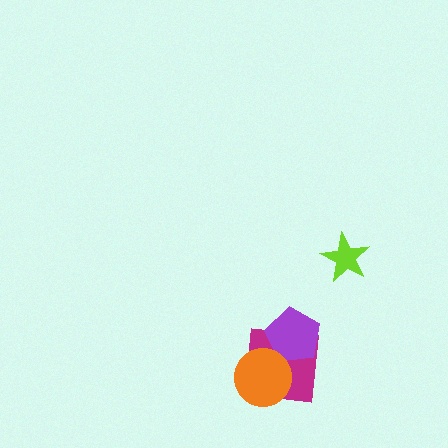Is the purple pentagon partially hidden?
Yes, it is partially covered by another shape.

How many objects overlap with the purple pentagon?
2 objects overlap with the purple pentagon.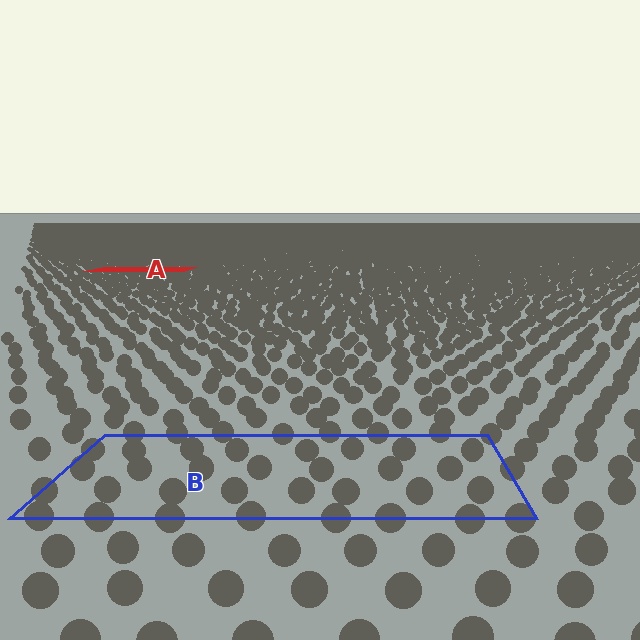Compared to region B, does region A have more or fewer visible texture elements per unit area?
Region A has more texture elements per unit area — they are packed more densely because it is farther away.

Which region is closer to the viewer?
Region B is closer. The texture elements there are larger and more spread out.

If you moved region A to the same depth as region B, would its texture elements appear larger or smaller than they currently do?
They would appear larger. At a closer depth, the same texture elements are projected at a bigger on-screen size.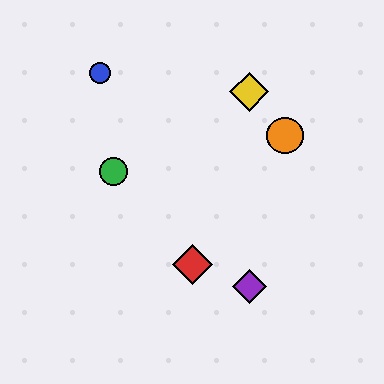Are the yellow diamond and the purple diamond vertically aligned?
Yes, both are at x≈249.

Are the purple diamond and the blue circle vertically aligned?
No, the purple diamond is at x≈249 and the blue circle is at x≈100.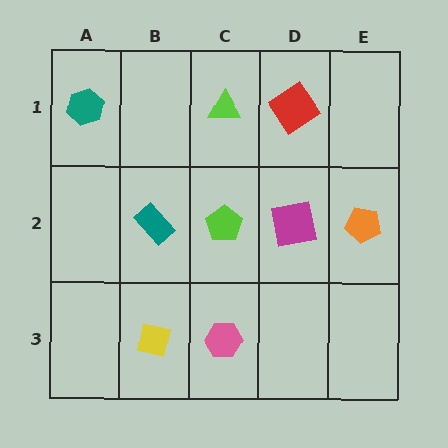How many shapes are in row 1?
3 shapes.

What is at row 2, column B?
A teal rectangle.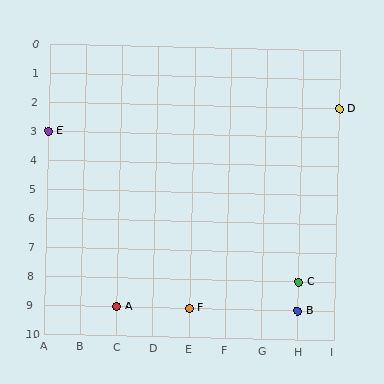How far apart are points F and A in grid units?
Points F and A are 2 columns apart.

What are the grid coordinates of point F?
Point F is at grid coordinates (E, 9).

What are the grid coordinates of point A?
Point A is at grid coordinates (C, 9).